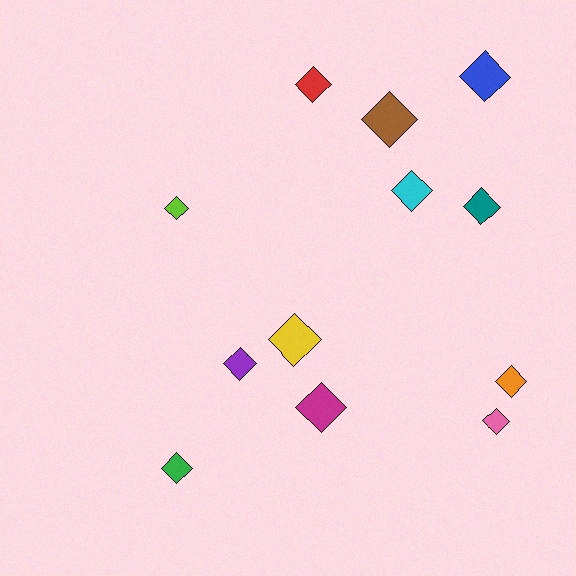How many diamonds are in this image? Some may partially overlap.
There are 12 diamonds.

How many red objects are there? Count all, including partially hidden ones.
There is 1 red object.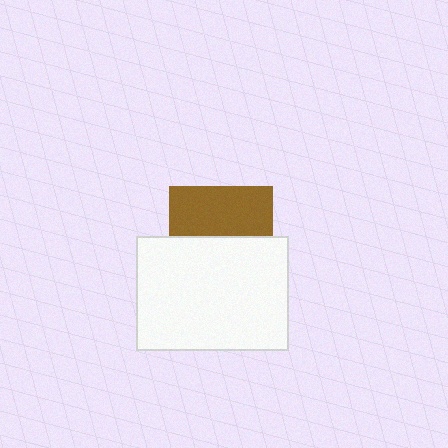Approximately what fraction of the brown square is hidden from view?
Roughly 52% of the brown square is hidden behind the white rectangle.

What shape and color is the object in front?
The object in front is a white rectangle.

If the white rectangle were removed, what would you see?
You would see the complete brown square.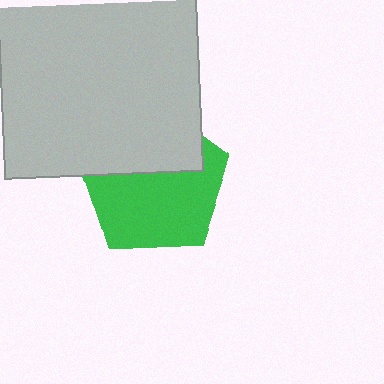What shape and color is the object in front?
The object in front is a light gray square.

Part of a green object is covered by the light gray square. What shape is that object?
It is a pentagon.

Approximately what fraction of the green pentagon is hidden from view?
Roughly 39% of the green pentagon is hidden behind the light gray square.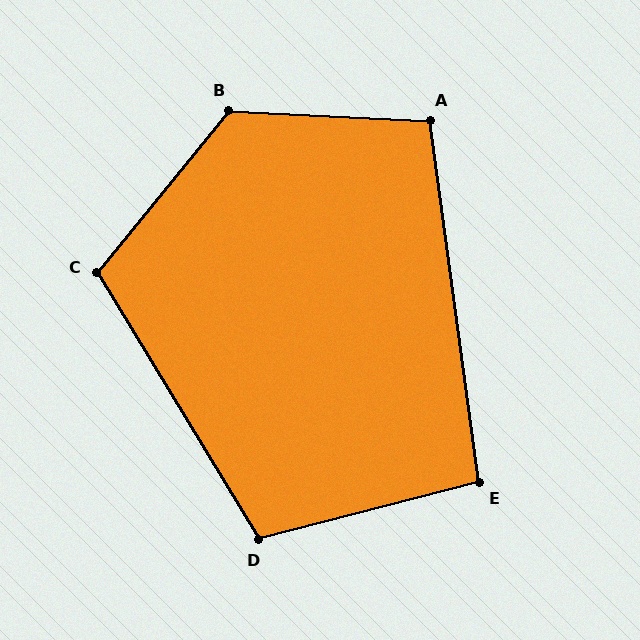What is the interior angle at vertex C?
Approximately 110 degrees (obtuse).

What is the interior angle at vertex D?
Approximately 107 degrees (obtuse).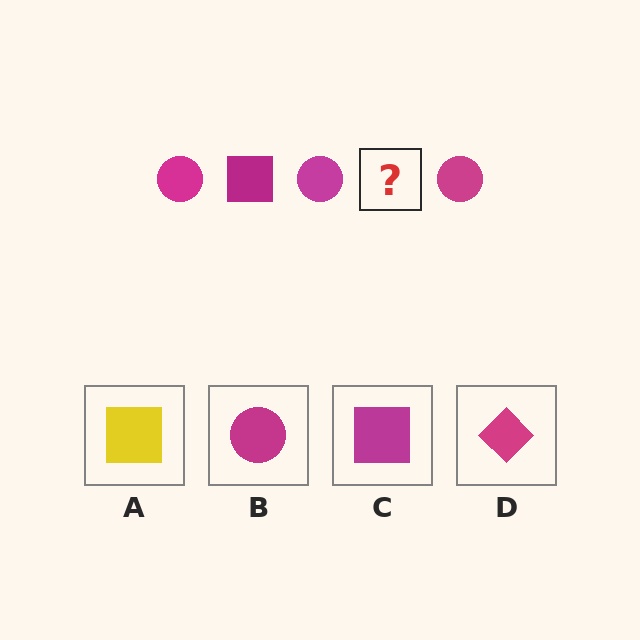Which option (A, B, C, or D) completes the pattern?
C.